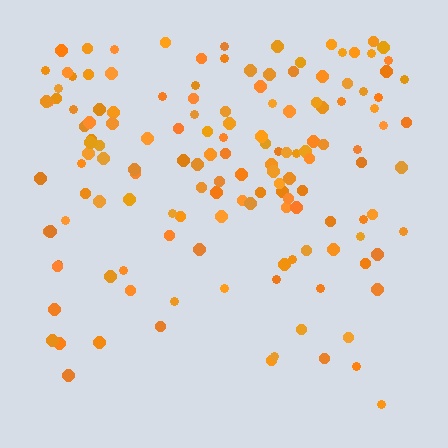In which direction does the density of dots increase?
From bottom to top, with the top side densest.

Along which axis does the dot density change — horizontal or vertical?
Vertical.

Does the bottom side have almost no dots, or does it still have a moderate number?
Still a moderate number, just noticeably fewer than the top.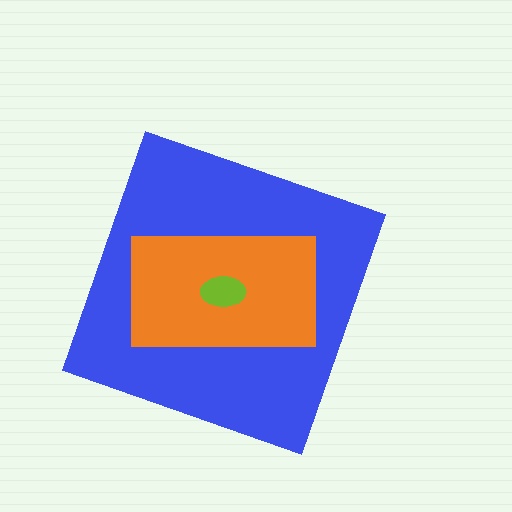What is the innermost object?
The lime ellipse.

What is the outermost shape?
The blue diamond.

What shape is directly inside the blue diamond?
The orange rectangle.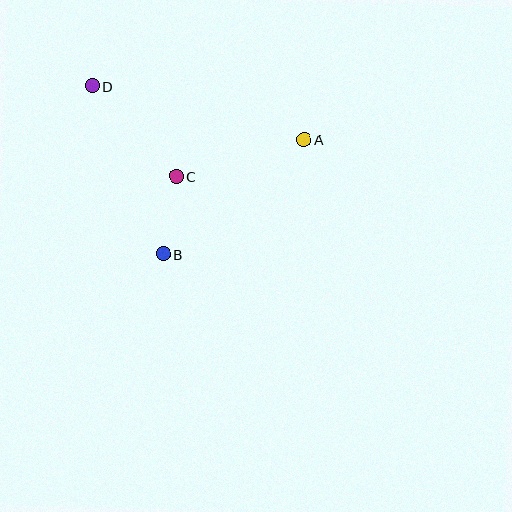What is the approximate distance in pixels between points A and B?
The distance between A and B is approximately 182 pixels.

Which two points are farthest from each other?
Points A and D are farthest from each other.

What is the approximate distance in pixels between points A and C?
The distance between A and C is approximately 133 pixels.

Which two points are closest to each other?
Points B and C are closest to each other.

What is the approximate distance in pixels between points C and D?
The distance between C and D is approximately 124 pixels.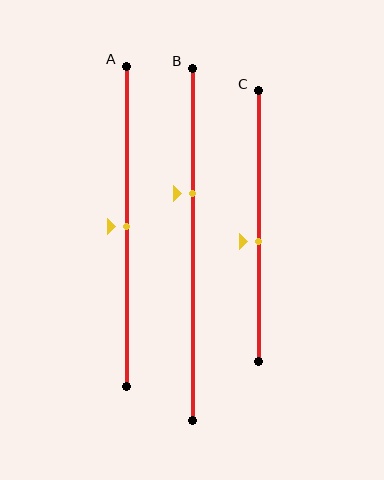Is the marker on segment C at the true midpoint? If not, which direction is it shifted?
No, the marker on segment C is shifted downward by about 6% of the segment length.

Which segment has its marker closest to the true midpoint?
Segment A has its marker closest to the true midpoint.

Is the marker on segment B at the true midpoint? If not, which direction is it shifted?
No, the marker on segment B is shifted upward by about 14% of the segment length.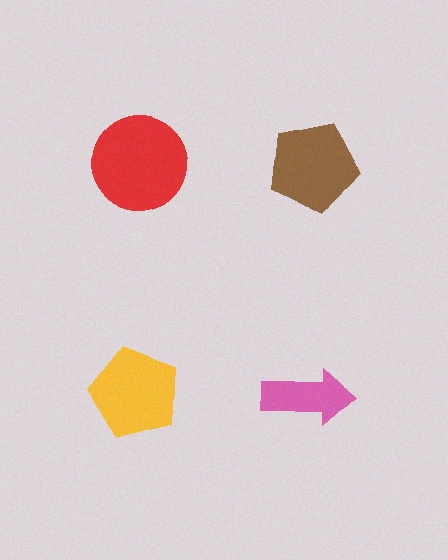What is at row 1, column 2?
A brown pentagon.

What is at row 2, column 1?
A yellow pentagon.